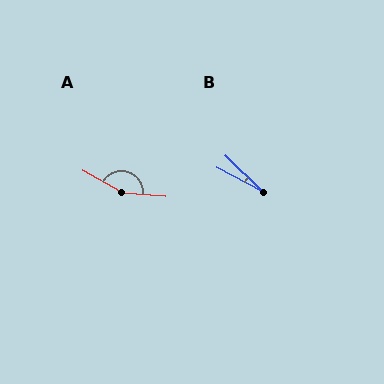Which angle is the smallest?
B, at approximately 17 degrees.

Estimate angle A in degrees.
Approximately 155 degrees.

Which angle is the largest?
A, at approximately 155 degrees.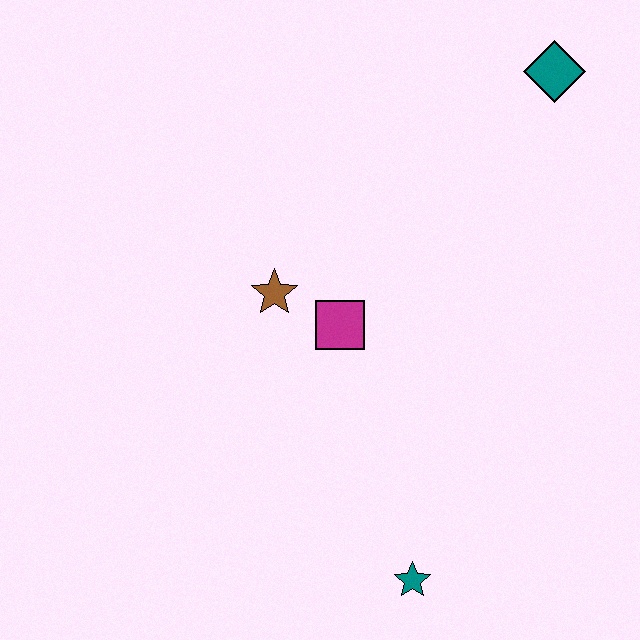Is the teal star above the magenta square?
No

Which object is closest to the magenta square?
The brown star is closest to the magenta square.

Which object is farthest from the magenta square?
The teal diamond is farthest from the magenta square.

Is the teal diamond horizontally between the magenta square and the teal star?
No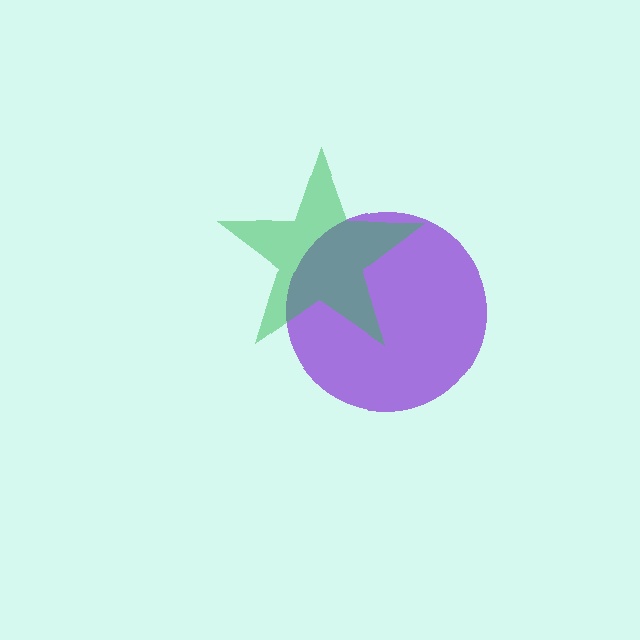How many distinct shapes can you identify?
There are 2 distinct shapes: a purple circle, a green star.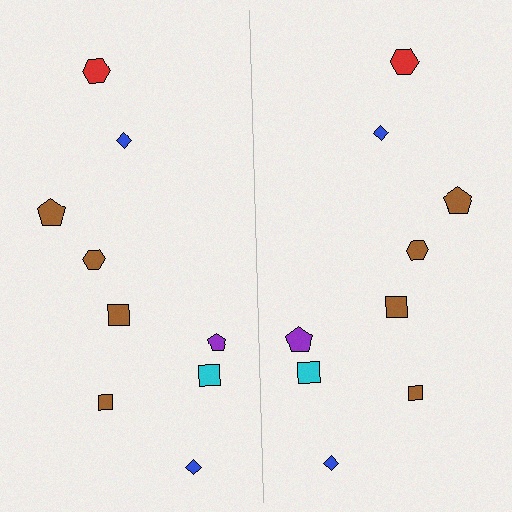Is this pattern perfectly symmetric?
No, the pattern is not perfectly symmetric. The purple pentagon on the right side has a different size than its mirror counterpart.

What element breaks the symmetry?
The purple pentagon on the right side has a different size than its mirror counterpart.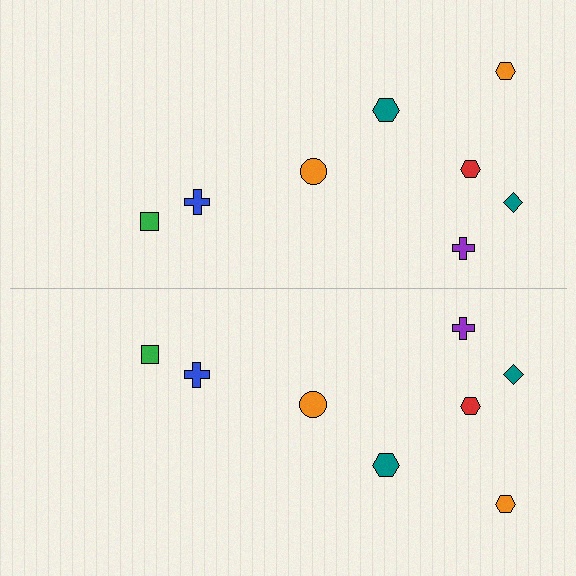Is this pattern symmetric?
Yes, this pattern has bilateral (reflection) symmetry.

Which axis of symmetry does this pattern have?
The pattern has a horizontal axis of symmetry running through the center of the image.